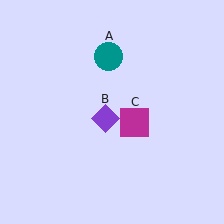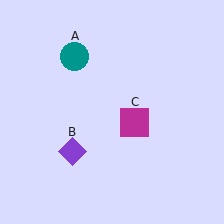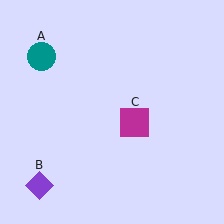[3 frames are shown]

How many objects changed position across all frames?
2 objects changed position: teal circle (object A), purple diamond (object B).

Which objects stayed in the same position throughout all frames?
Magenta square (object C) remained stationary.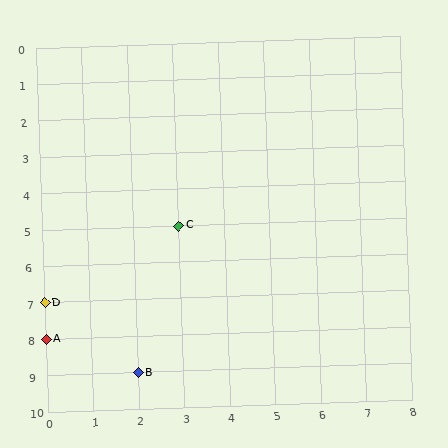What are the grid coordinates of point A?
Point A is at grid coordinates (0, 8).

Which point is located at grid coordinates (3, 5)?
Point C is at (3, 5).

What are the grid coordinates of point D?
Point D is at grid coordinates (0, 7).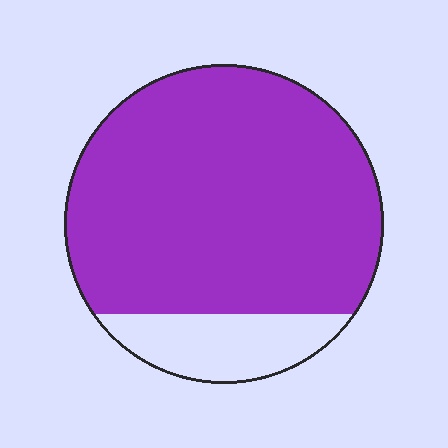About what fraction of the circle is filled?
About five sixths (5/6).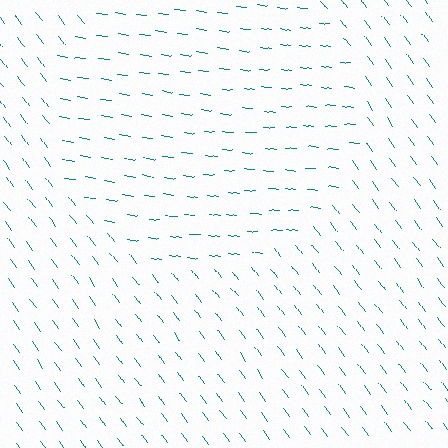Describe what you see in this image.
The image is filled with small teal line segments. A circle region in the image has lines oriented differently from the surrounding lines, creating a visible texture boundary.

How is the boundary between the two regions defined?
The boundary is defined purely by a change in line orientation (approximately 45 degrees difference). All lines are the same color and thickness.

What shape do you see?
I see a circle.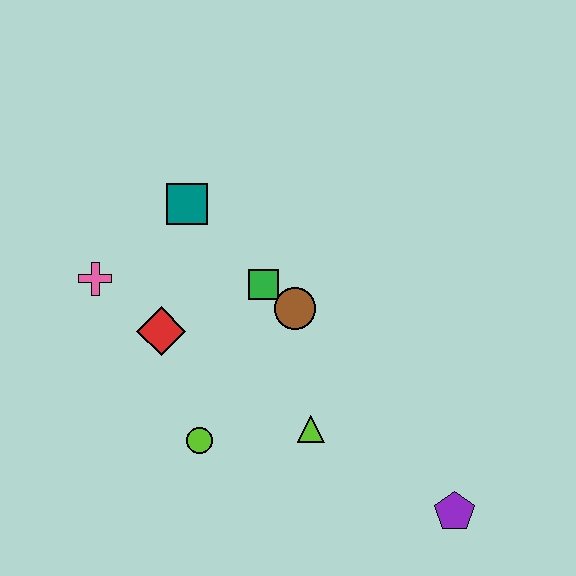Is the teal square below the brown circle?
No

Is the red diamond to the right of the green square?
No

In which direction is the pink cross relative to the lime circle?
The pink cross is above the lime circle.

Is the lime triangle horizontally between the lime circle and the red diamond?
No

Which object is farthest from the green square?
The purple pentagon is farthest from the green square.